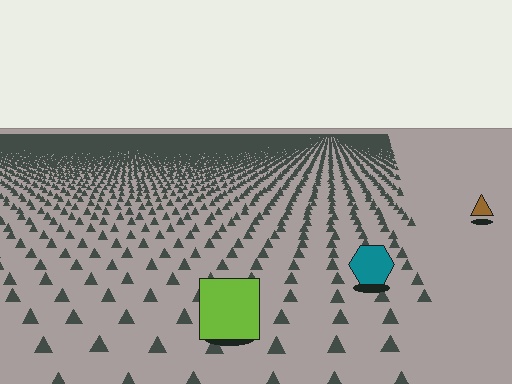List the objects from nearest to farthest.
From nearest to farthest: the lime square, the teal hexagon, the brown triangle.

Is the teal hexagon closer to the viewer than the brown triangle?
Yes. The teal hexagon is closer — you can tell from the texture gradient: the ground texture is coarser near it.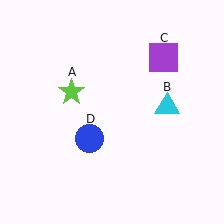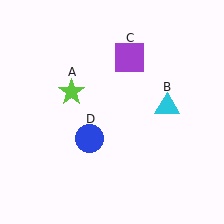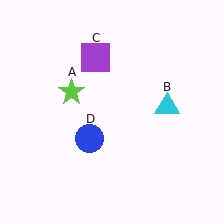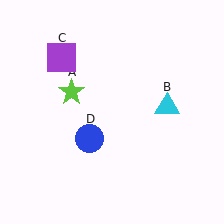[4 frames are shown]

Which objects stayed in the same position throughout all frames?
Lime star (object A) and cyan triangle (object B) and blue circle (object D) remained stationary.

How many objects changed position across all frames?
1 object changed position: purple square (object C).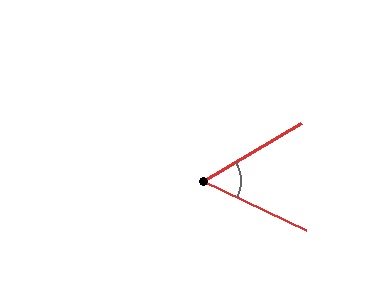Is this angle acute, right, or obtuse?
It is acute.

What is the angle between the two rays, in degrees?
Approximately 56 degrees.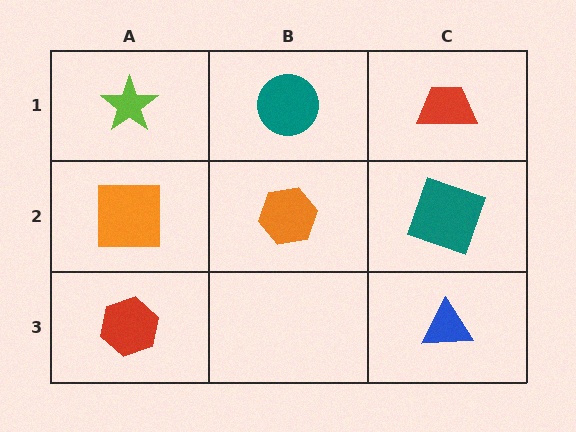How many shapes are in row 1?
3 shapes.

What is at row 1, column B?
A teal circle.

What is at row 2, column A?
An orange square.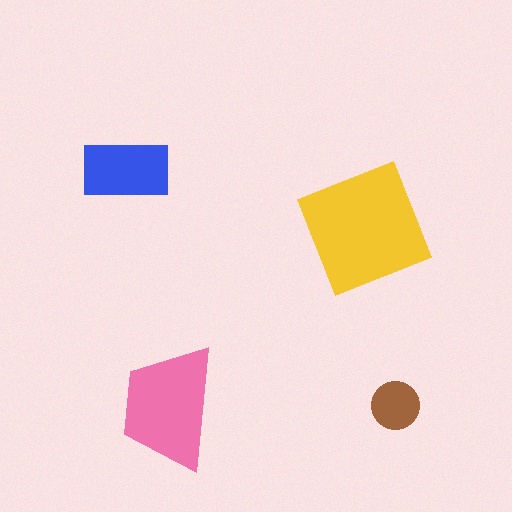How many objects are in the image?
There are 4 objects in the image.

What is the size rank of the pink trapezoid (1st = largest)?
2nd.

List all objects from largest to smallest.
The yellow square, the pink trapezoid, the blue rectangle, the brown circle.